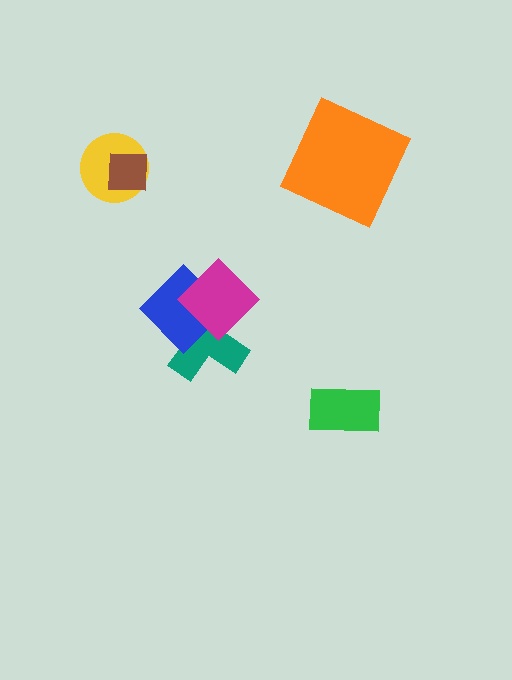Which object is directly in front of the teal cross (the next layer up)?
The blue diamond is directly in front of the teal cross.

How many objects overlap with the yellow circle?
1 object overlaps with the yellow circle.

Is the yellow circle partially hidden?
Yes, it is partially covered by another shape.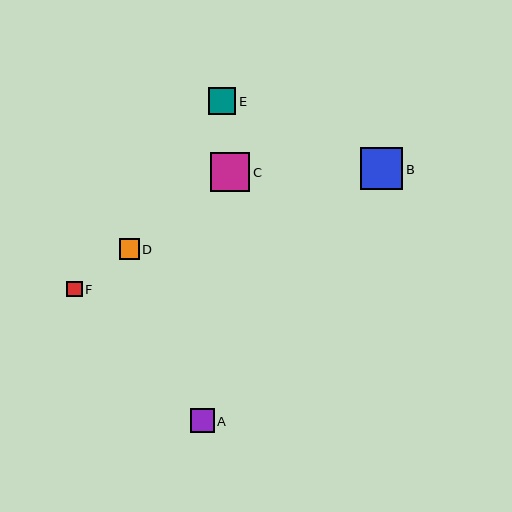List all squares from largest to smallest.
From largest to smallest: B, C, E, A, D, F.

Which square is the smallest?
Square F is the smallest with a size of approximately 16 pixels.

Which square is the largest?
Square B is the largest with a size of approximately 42 pixels.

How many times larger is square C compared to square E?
Square C is approximately 1.5 times the size of square E.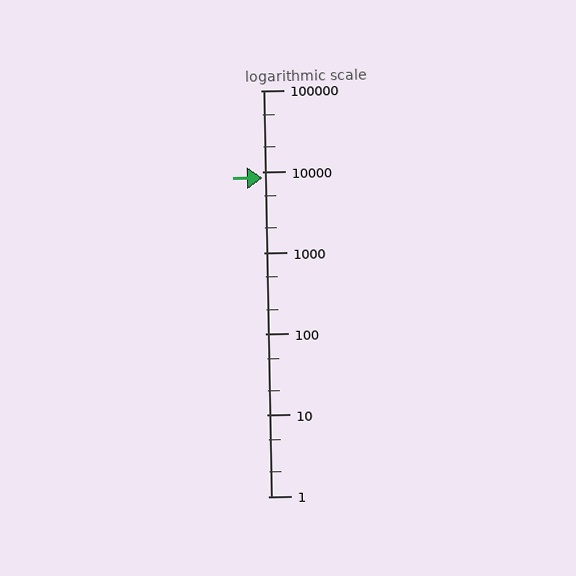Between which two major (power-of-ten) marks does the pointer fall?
The pointer is between 1000 and 10000.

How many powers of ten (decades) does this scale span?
The scale spans 5 decades, from 1 to 100000.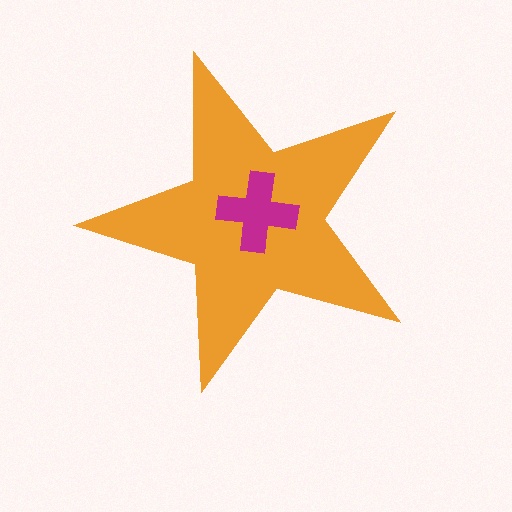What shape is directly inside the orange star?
The magenta cross.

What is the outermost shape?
The orange star.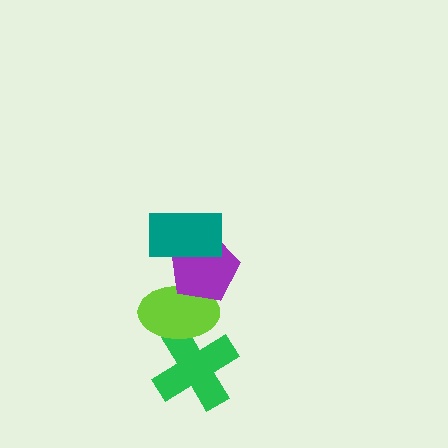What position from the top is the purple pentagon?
The purple pentagon is 2nd from the top.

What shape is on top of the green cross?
The lime ellipse is on top of the green cross.